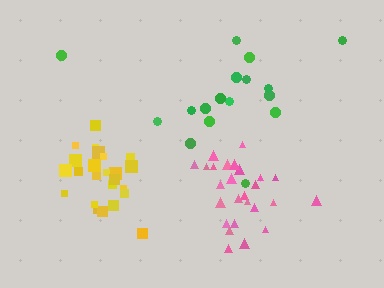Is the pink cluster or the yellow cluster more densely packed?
Yellow.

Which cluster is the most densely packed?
Yellow.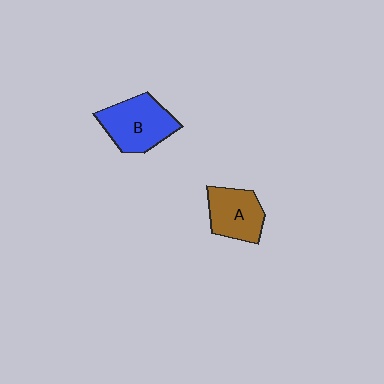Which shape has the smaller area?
Shape A (brown).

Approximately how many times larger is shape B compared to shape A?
Approximately 1.2 times.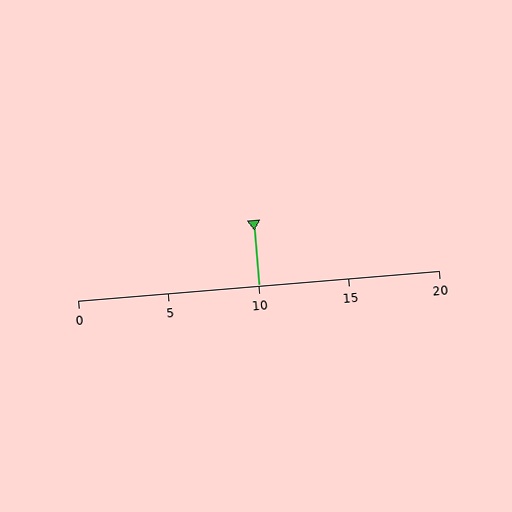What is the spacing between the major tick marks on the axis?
The major ticks are spaced 5 apart.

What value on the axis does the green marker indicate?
The marker indicates approximately 10.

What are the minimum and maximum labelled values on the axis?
The axis runs from 0 to 20.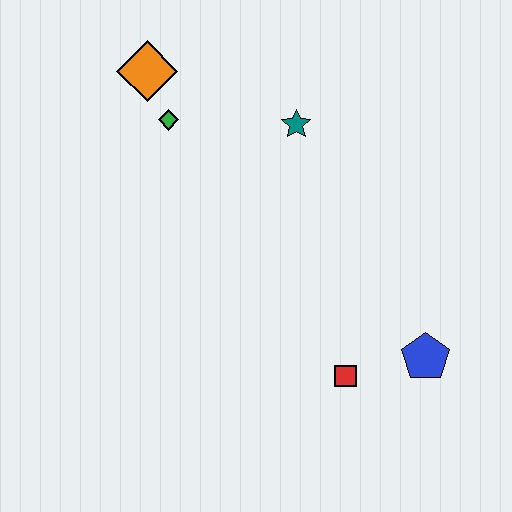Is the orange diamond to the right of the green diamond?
No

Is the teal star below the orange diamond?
Yes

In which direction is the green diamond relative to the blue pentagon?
The green diamond is to the left of the blue pentagon.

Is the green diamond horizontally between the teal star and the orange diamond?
Yes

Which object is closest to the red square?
The blue pentagon is closest to the red square.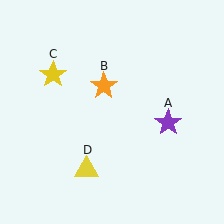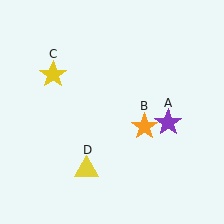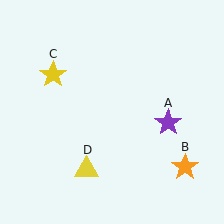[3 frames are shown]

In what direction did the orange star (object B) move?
The orange star (object B) moved down and to the right.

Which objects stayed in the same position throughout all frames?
Purple star (object A) and yellow star (object C) and yellow triangle (object D) remained stationary.